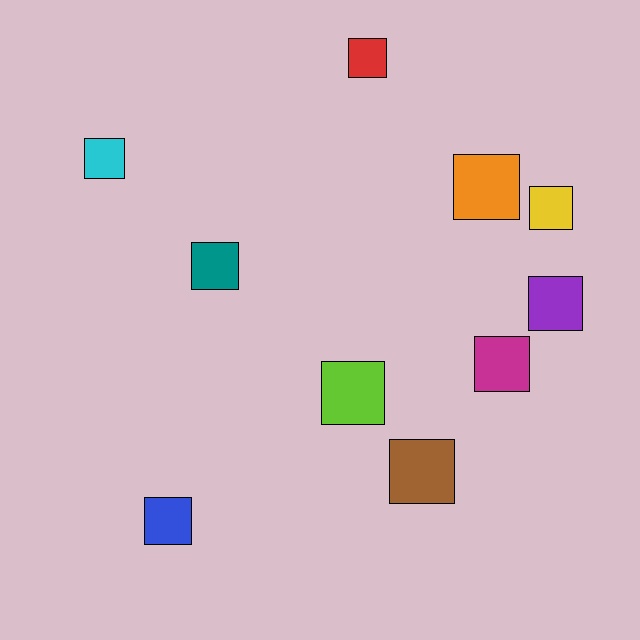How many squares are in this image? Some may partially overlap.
There are 10 squares.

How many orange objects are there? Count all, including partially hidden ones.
There is 1 orange object.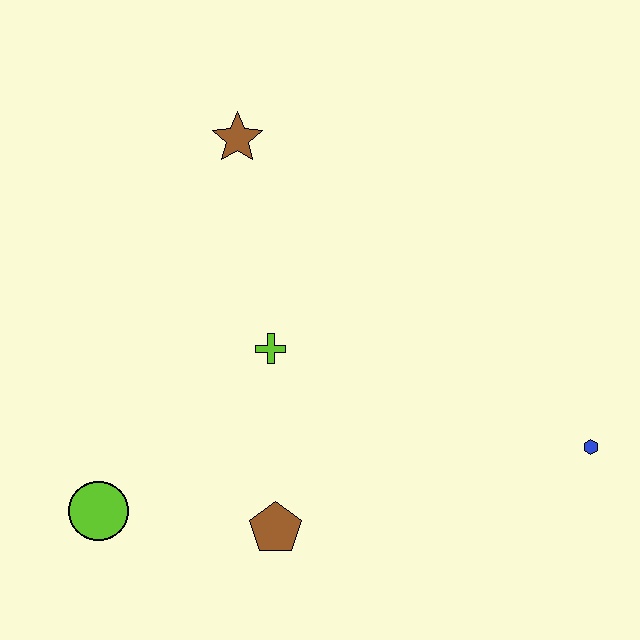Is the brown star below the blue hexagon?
No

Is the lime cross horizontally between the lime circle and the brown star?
No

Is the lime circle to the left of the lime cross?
Yes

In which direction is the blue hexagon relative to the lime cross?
The blue hexagon is to the right of the lime cross.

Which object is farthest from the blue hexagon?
The lime circle is farthest from the blue hexagon.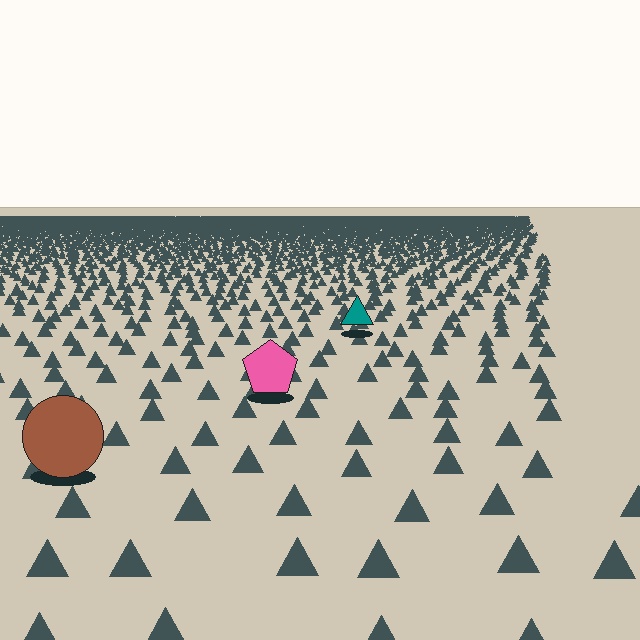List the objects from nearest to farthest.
From nearest to farthest: the brown circle, the pink pentagon, the teal triangle.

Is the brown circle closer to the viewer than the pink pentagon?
Yes. The brown circle is closer — you can tell from the texture gradient: the ground texture is coarser near it.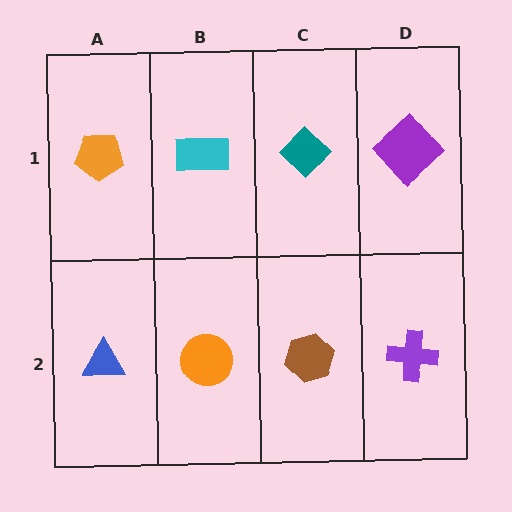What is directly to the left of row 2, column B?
A blue triangle.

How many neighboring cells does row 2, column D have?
2.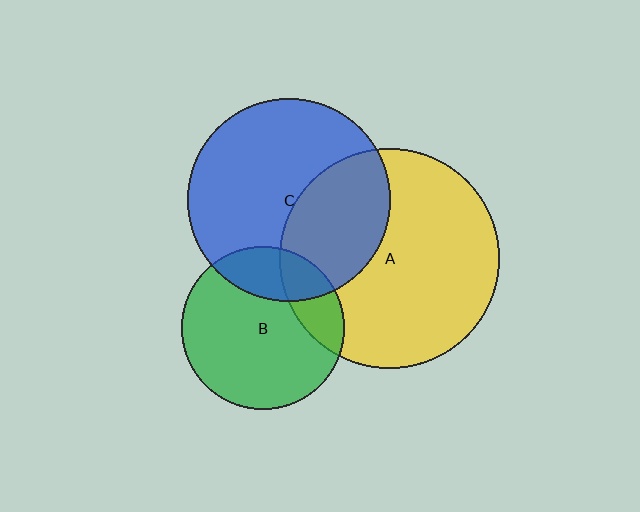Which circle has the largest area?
Circle A (yellow).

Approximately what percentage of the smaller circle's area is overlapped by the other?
Approximately 20%.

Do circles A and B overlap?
Yes.